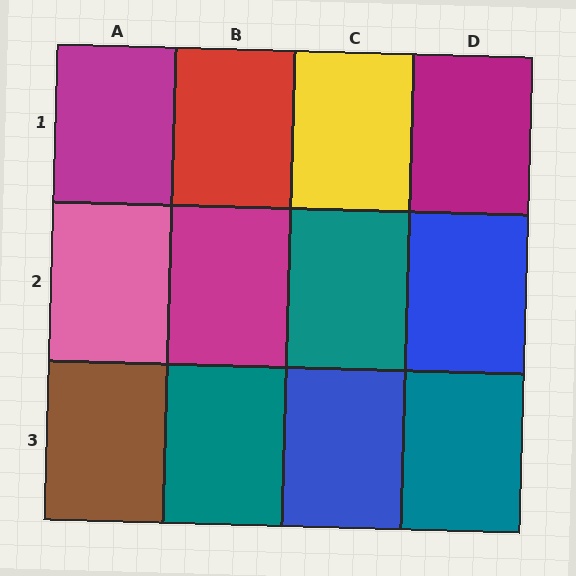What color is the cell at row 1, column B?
Red.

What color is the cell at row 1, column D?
Magenta.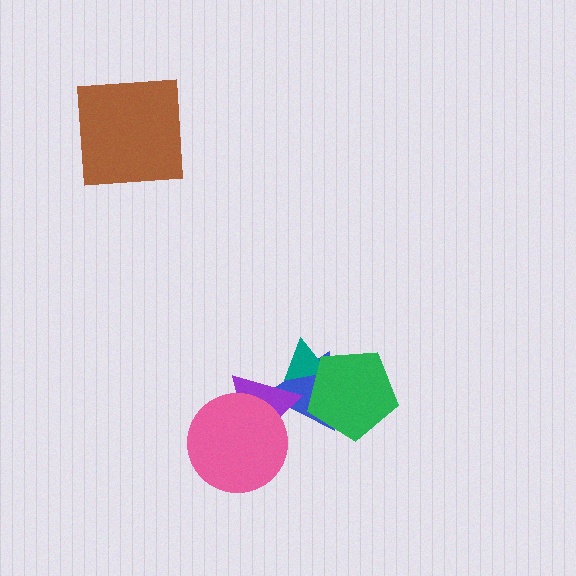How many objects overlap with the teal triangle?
3 objects overlap with the teal triangle.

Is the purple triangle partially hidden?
Yes, it is partially covered by another shape.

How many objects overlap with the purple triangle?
3 objects overlap with the purple triangle.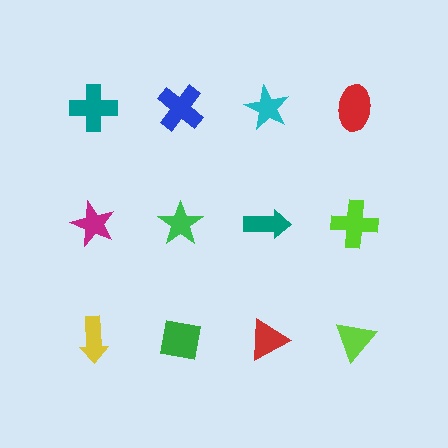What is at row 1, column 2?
A blue cross.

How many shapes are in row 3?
4 shapes.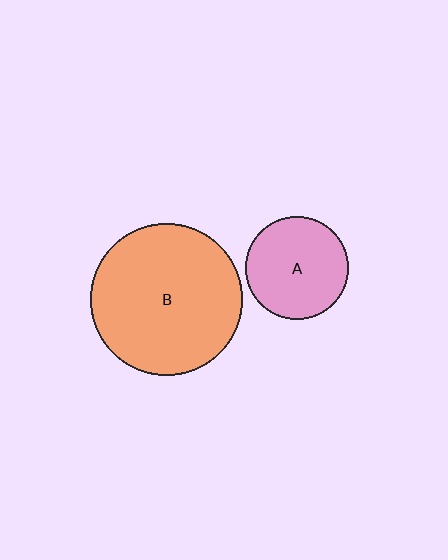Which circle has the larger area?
Circle B (orange).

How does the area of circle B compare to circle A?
Approximately 2.2 times.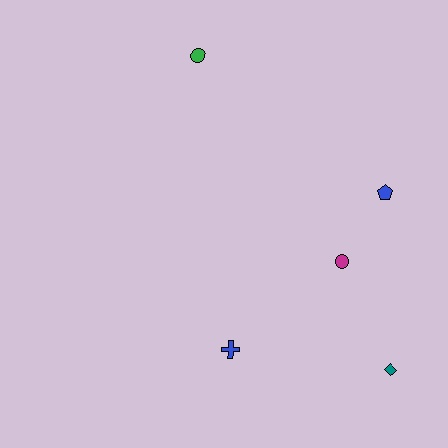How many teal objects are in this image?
There is 1 teal object.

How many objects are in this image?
There are 5 objects.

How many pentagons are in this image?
There is 1 pentagon.